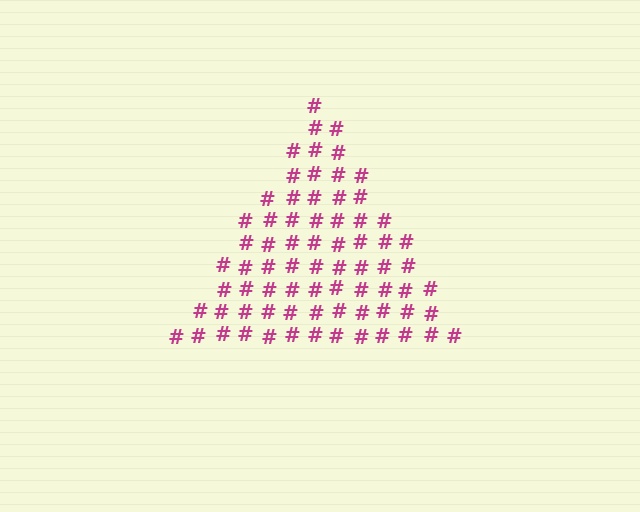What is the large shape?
The large shape is a triangle.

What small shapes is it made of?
It is made of small hash symbols.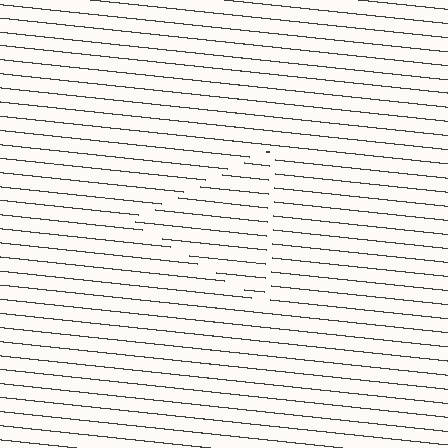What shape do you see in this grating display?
An illusory triangle. The interior of the shape contains the same grating, shifted by half a period — the contour is defined by the phase discontinuity where line-ends from the inner and outer gratings abut.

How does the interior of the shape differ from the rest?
The interior of the shape contains the same grating, shifted by half a period — the contour is defined by the phase discontinuity where line-ends from the inner and outer gratings abut.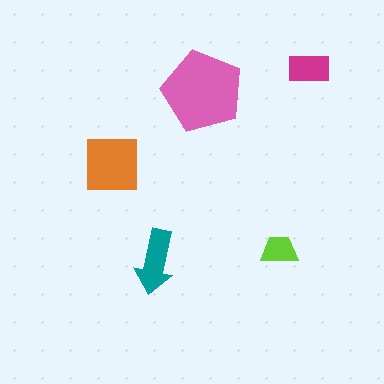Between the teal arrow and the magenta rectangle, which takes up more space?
The teal arrow.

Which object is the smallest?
The lime trapezoid.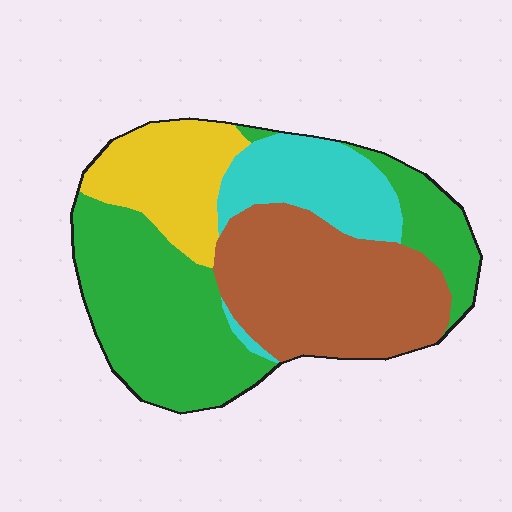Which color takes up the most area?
Green, at roughly 40%.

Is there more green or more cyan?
Green.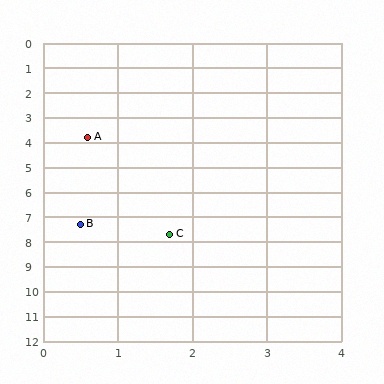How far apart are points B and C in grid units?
Points B and C are about 1.3 grid units apart.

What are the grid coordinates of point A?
Point A is at approximately (0.6, 3.8).